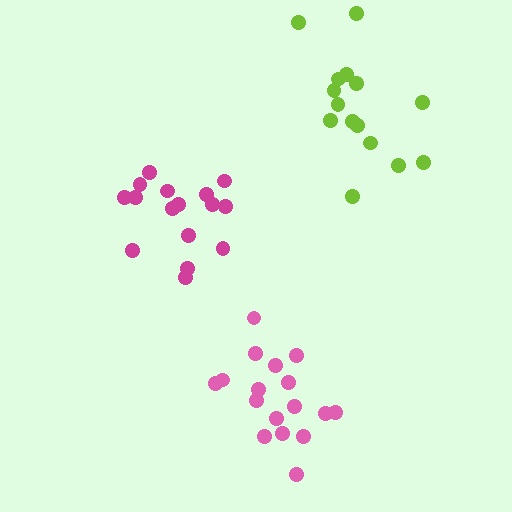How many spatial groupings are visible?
There are 3 spatial groupings.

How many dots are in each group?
Group 1: 16 dots, Group 2: 17 dots, Group 3: 15 dots (48 total).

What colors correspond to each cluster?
The clusters are colored: magenta, pink, lime.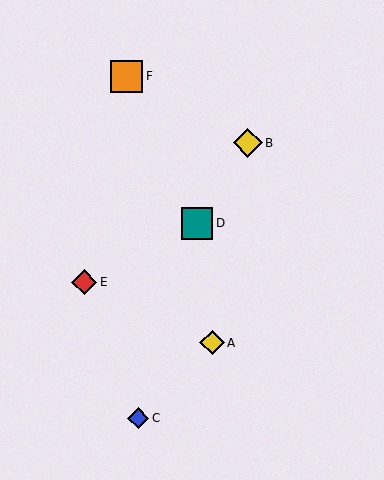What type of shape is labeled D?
Shape D is a teal square.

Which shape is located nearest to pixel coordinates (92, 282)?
The red diamond (labeled E) at (84, 282) is nearest to that location.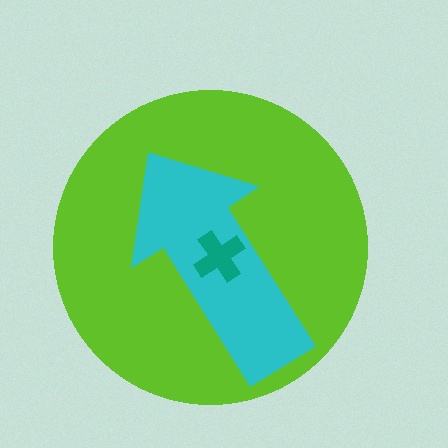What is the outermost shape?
The lime circle.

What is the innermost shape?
The teal cross.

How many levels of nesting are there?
3.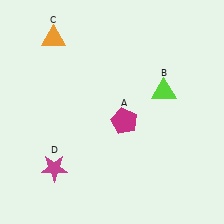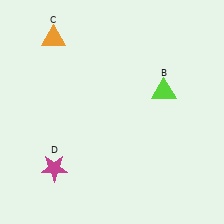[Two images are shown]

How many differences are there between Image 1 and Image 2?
There is 1 difference between the two images.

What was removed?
The magenta pentagon (A) was removed in Image 2.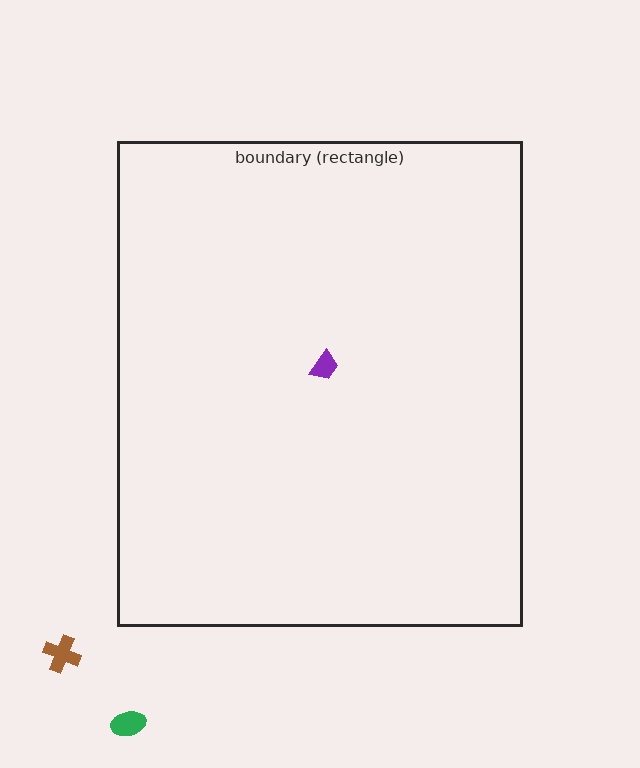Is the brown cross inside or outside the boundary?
Outside.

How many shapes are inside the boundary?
1 inside, 2 outside.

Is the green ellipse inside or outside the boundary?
Outside.